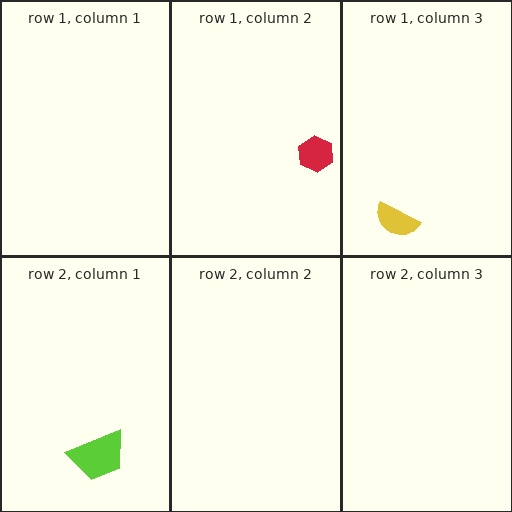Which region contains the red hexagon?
The row 1, column 2 region.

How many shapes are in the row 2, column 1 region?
1.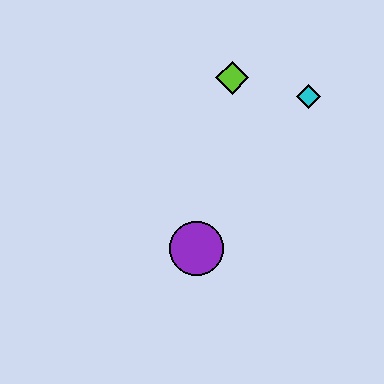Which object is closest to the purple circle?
The lime diamond is closest to the purple circle.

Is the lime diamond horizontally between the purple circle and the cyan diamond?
Yes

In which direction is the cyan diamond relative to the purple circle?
The cyan diamond is above the purple circle.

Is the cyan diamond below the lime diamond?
Yes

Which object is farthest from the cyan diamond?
The purple circle is farthest from the cyan diamond.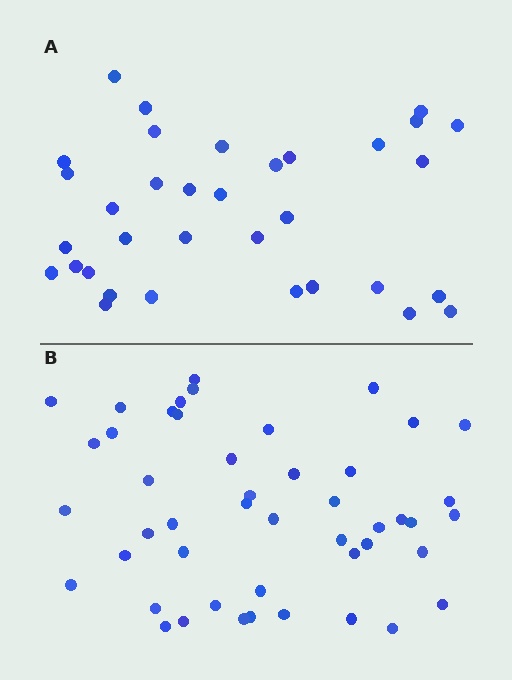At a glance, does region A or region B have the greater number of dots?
Region B (the bottom region) has more dots.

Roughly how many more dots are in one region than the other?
Region B has approximately 15 more dots than region A.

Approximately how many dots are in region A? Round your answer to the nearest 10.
About 30 dots. (The exact count is 34, which rounds to 30.)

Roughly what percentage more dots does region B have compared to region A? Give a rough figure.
About 40% more.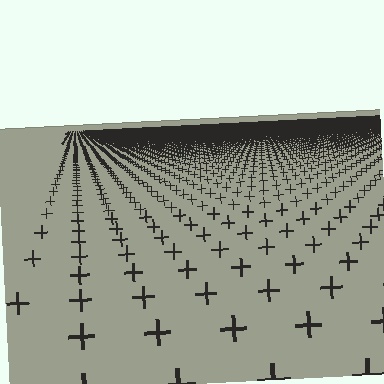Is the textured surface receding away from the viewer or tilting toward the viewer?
The surface is receding away from the viewer. Texture elements get smaller and denser toward the top.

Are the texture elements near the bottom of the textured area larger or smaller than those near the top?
Larger. Near the bottom, elements are closer to the viewer and appear at a bigger on-screen size.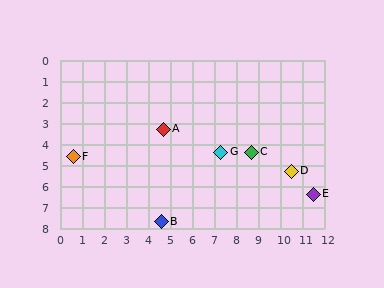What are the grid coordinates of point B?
Point B is at approximately (4.6, 7.7).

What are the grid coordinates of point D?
Point D is at approximately (10.5, 5.3).